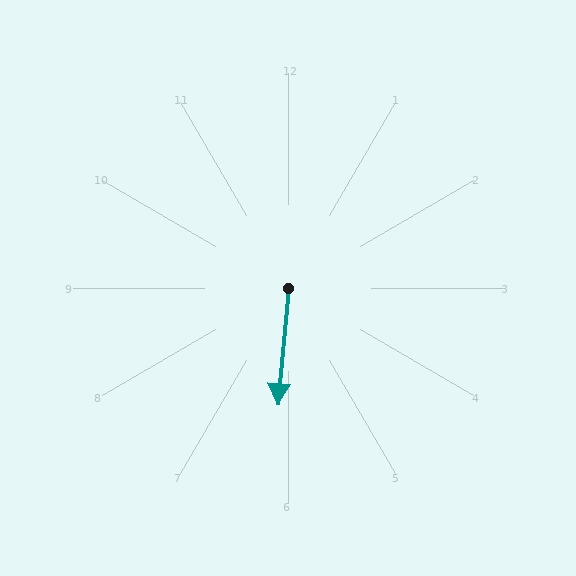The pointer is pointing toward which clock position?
Roughly 6 o'clock.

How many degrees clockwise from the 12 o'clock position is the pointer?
Approximately 185 degrees.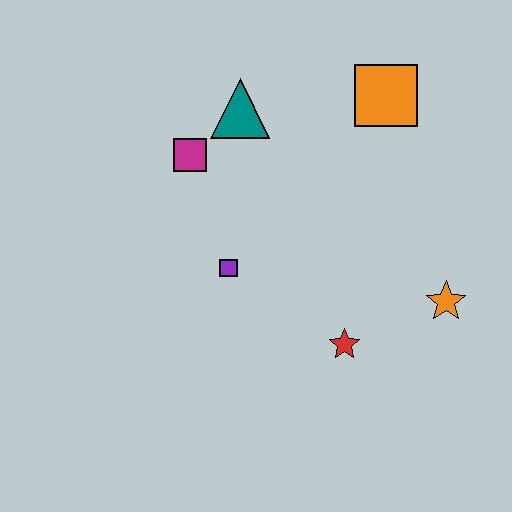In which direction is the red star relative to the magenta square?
The red star is below the magenta square.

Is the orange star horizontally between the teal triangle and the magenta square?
No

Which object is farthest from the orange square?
The red star is farthest from the orange square.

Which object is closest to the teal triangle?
The magenta square is closest to the teal triangle.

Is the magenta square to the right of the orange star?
No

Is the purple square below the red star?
No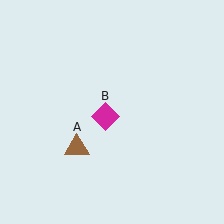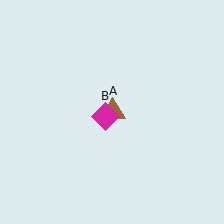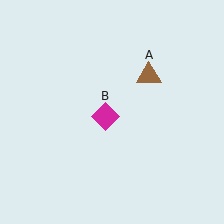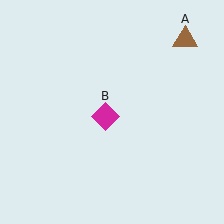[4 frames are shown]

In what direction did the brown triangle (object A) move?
The brown triangle (object A) moved up and to the right.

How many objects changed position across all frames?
1 object changed position: brown triangle (object A).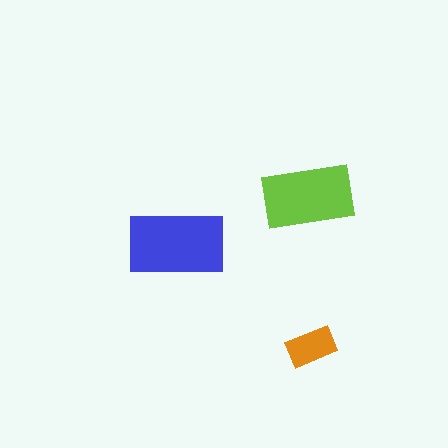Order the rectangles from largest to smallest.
the blue one, the lime one, the orange one.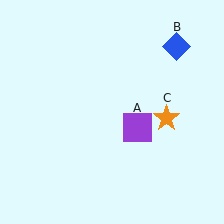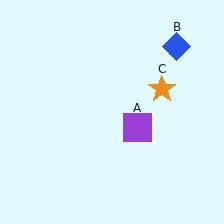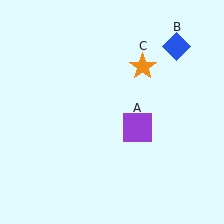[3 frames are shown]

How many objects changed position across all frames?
1 object changed position: orange star (object C).